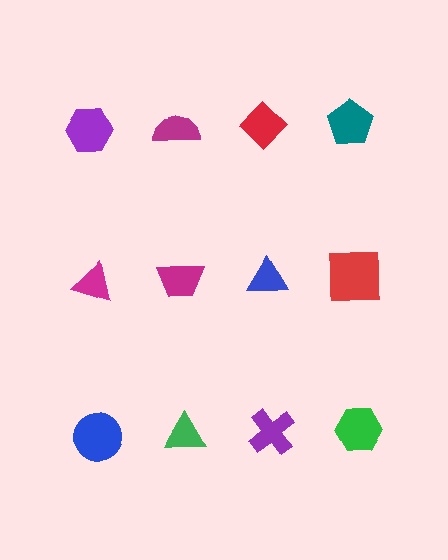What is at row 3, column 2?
A green triangle.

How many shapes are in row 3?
4 shapes.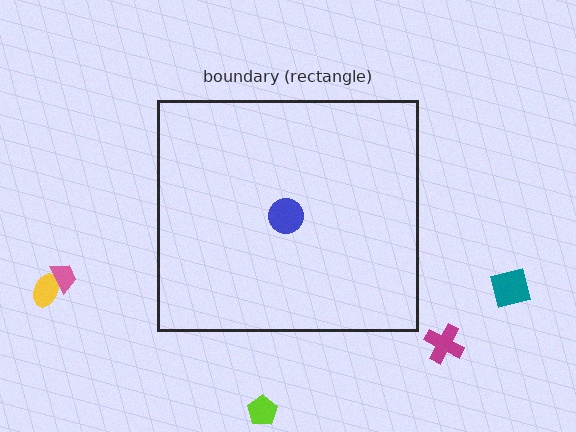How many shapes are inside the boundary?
1 inside, 5 outside.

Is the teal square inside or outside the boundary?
Outside.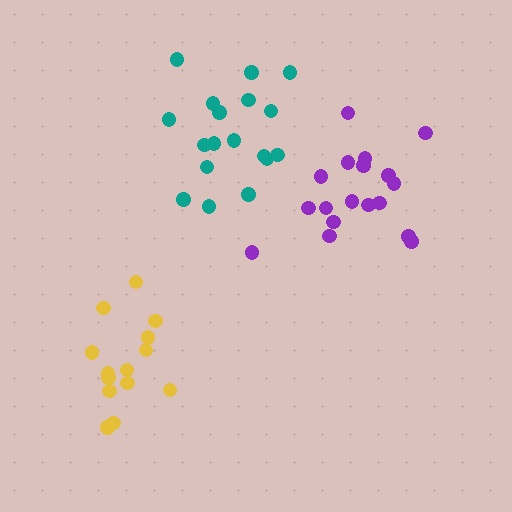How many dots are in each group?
Group 1: 18 dots, Group 2: 18 dots, Group 3: 14 dots (50 total).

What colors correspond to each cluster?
The clusters are colored: purple, teal, yellow.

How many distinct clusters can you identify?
There are 3 distinct clusters.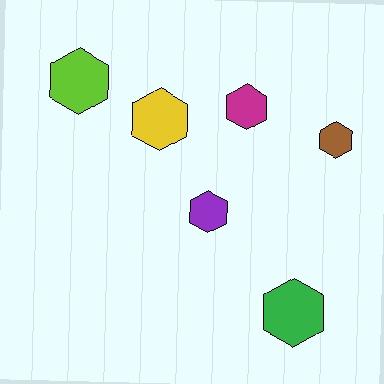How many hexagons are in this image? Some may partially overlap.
There are 6 hexagons.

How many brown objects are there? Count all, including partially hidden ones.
There is 1 brown object.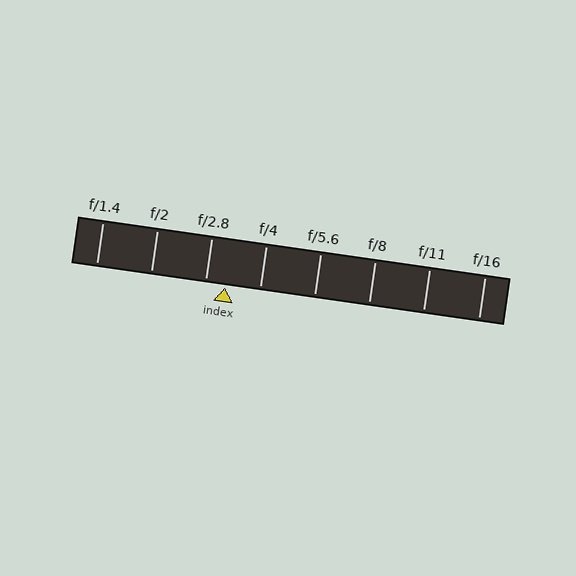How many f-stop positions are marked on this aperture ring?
There are 8 f-stop positions marked.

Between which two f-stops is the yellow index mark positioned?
The index mark is between f/2.8 and f/4.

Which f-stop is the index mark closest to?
The index mark is closest to f/2.8.